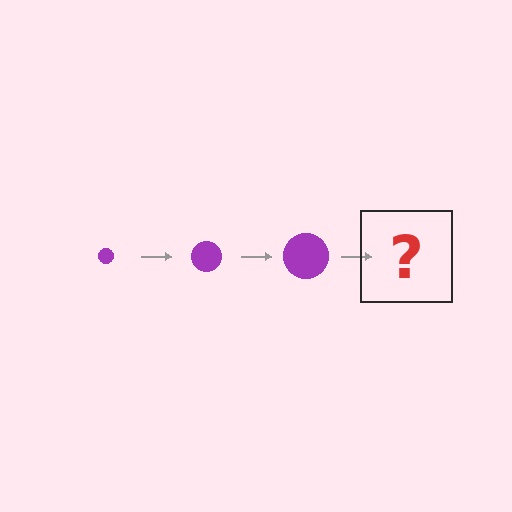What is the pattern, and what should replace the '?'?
The pattern is that the circle gets progressively larger each step. The '?' should be a purple circle, larger than the previous one.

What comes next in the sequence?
The next element should be a purple circle, larger than the previous one.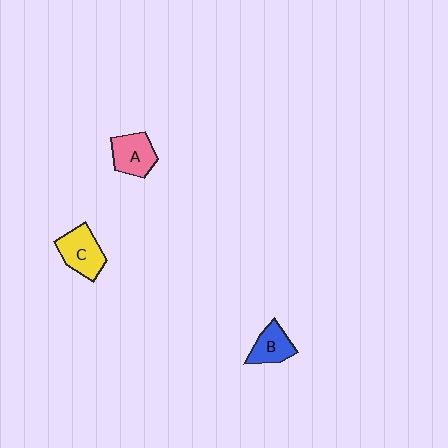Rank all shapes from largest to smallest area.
From largest to smallest: C (yellow), A (pink), B (blue).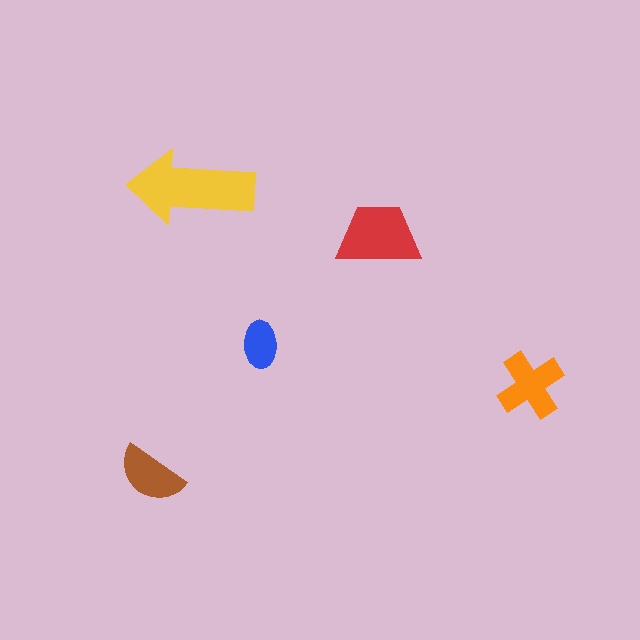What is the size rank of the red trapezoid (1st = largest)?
2nd.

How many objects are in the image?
There are 5 objects in the image.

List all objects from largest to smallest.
The yellow arrow, the red trapezoid, the orange cross, the brown semicircle, the blue ellipse.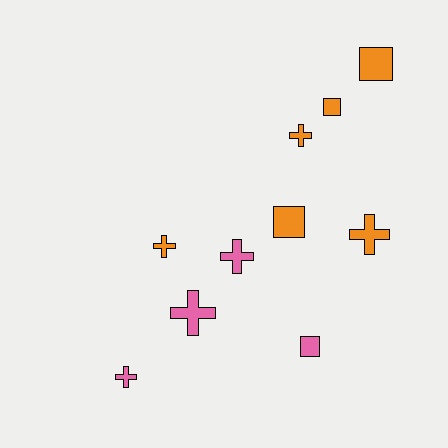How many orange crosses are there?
There are 3 orange crosses.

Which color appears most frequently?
Orange, with 6 objects.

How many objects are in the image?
There are 10 objects.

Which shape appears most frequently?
Cross, with 6 objects.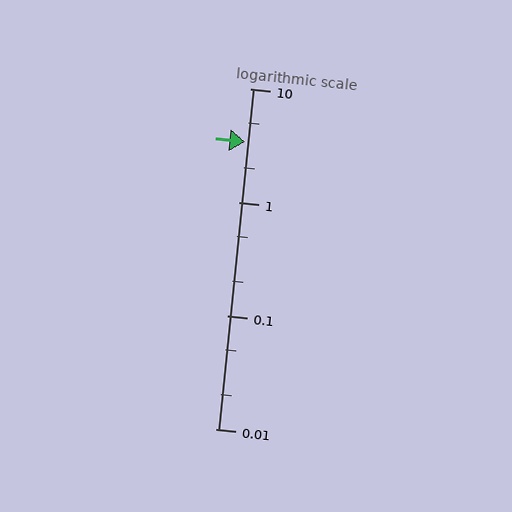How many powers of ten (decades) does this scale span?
The scale spans 3 decades, from 0.01 to 10.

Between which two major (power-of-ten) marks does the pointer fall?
The pointer is between 1 and 10.